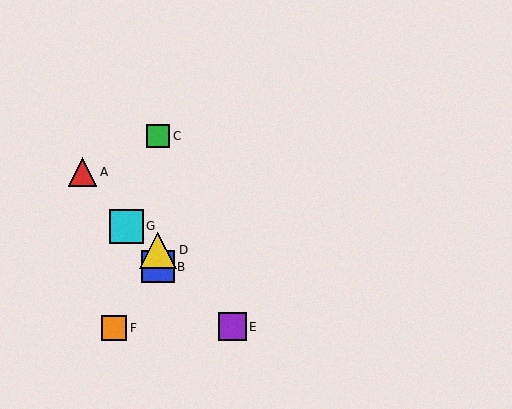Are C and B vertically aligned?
Yes, both are at x≈158.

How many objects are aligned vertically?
3 objects (B, C, D) are aligned vertically.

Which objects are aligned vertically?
Objects B, C, D are aligned vertically.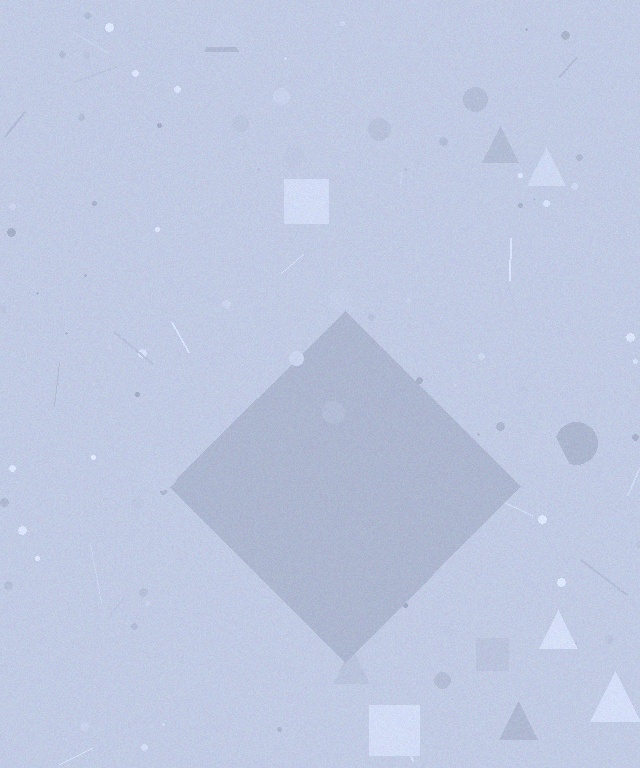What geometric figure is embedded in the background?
A diamond is embedded in the background.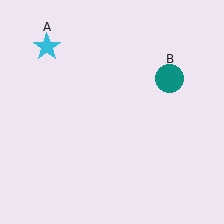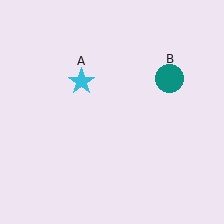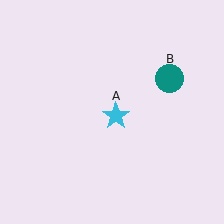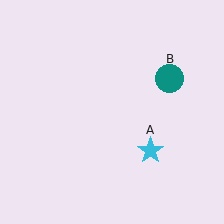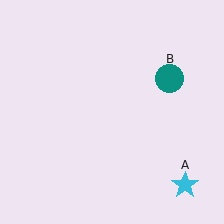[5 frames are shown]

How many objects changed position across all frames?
1 object changed position: cyan star (object A).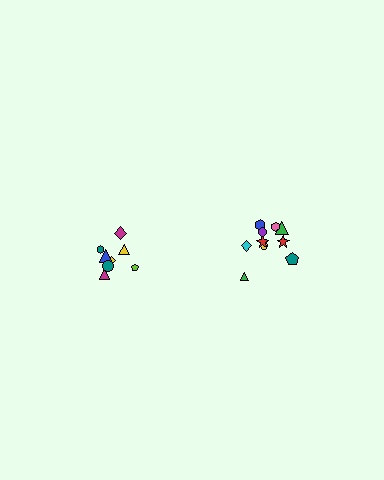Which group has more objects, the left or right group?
The right group.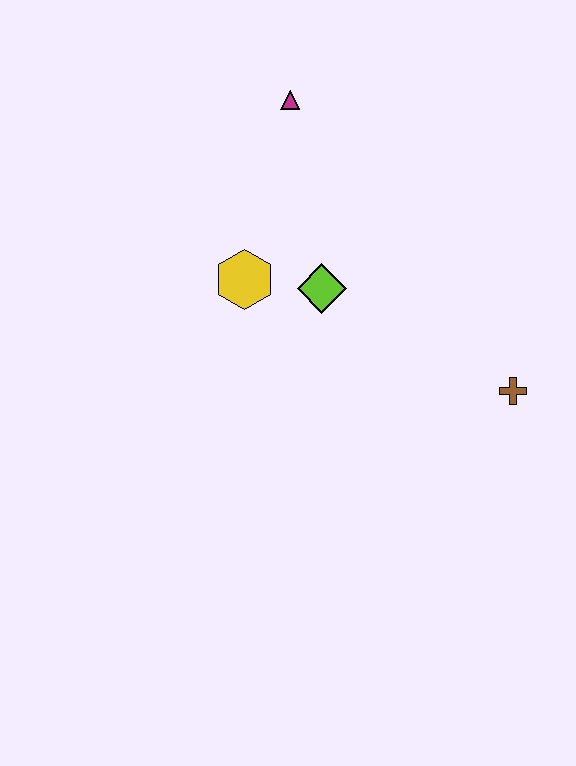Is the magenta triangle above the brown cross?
Yes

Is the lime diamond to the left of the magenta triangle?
No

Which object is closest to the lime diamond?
The yellow hexagon is closest to the lime diamond.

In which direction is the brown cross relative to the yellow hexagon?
The brown cross is to the right of the yellow hexagon.